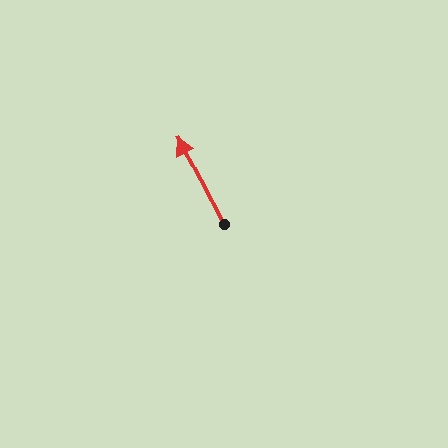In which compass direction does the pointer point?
Northwest.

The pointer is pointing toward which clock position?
Roughly 11 o'clock.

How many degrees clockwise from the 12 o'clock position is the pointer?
Approximately 332 degrees.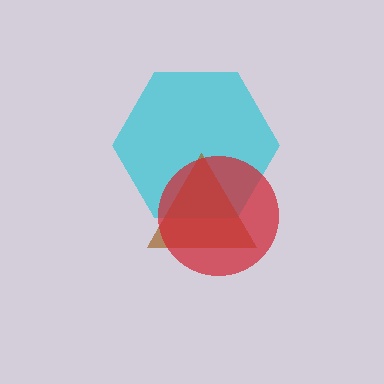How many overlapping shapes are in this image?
There are 3 overlapping shapes in the image.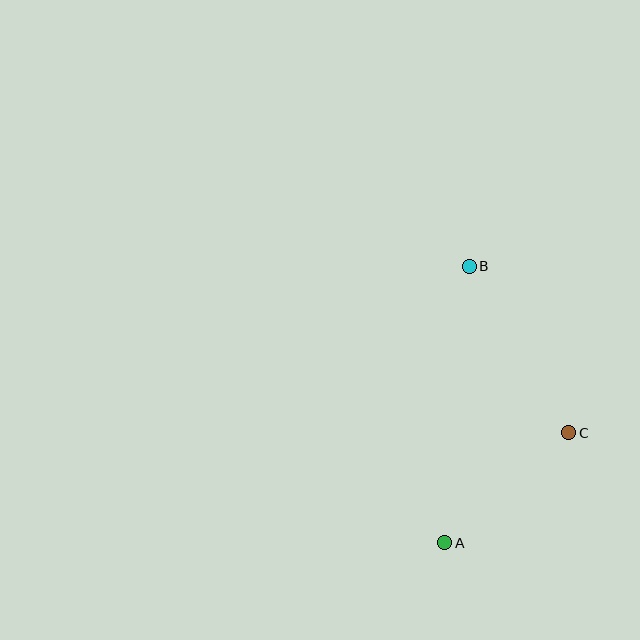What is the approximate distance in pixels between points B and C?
The distance between B and C is approximately 194 pixels.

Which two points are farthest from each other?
Points A and B are farthest from each other.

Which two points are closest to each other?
Points A and C are closest to each other.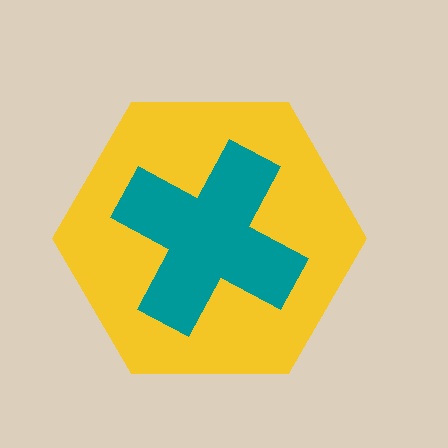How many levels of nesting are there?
2.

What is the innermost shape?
The teal cross.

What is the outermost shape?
The yellow hexagon.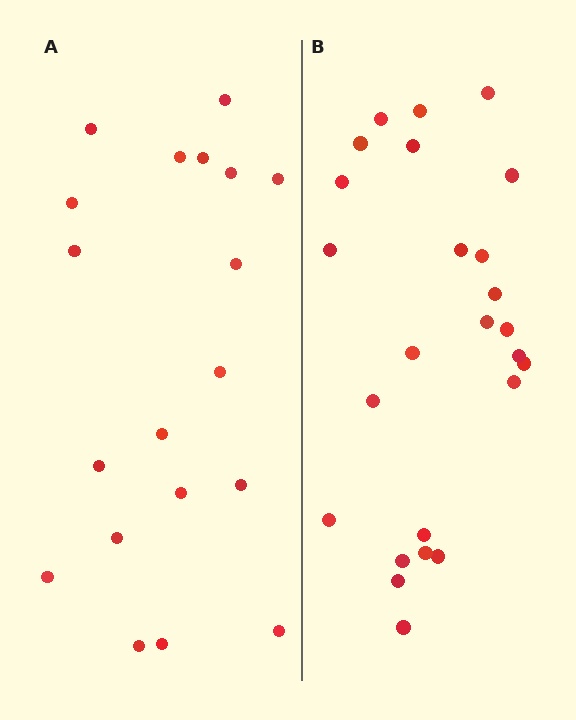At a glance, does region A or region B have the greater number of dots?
Region B (the right region) has more dots.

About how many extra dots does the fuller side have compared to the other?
Region B has about 6 more dots than region A.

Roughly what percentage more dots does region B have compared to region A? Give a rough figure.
About 30% more.